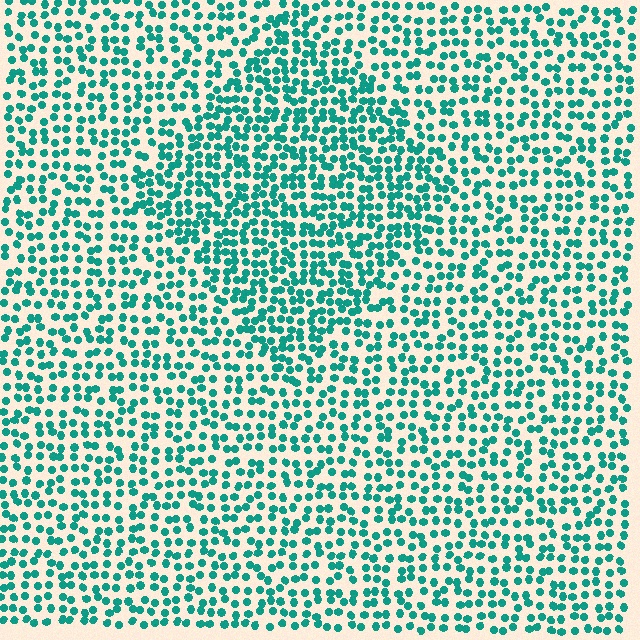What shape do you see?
I see a diamond.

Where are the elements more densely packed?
The elements are more densely packed inside the diamond boundary.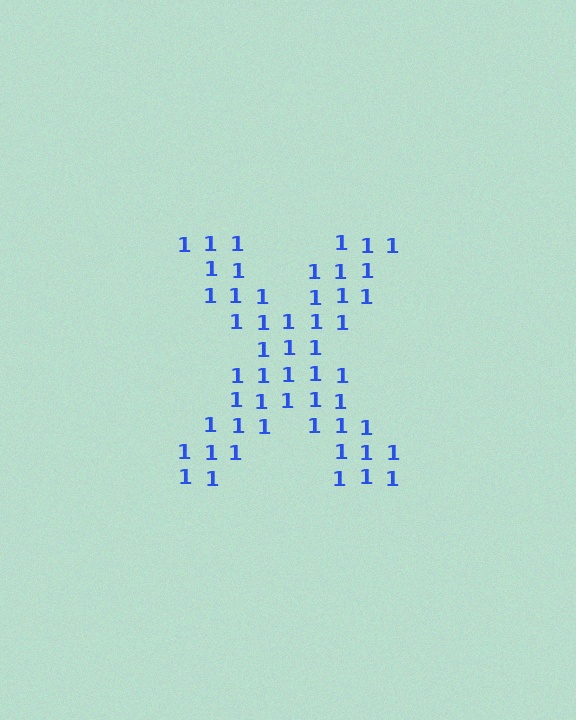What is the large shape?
The large shape is the letter X.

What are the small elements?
The small elements are digit 1's.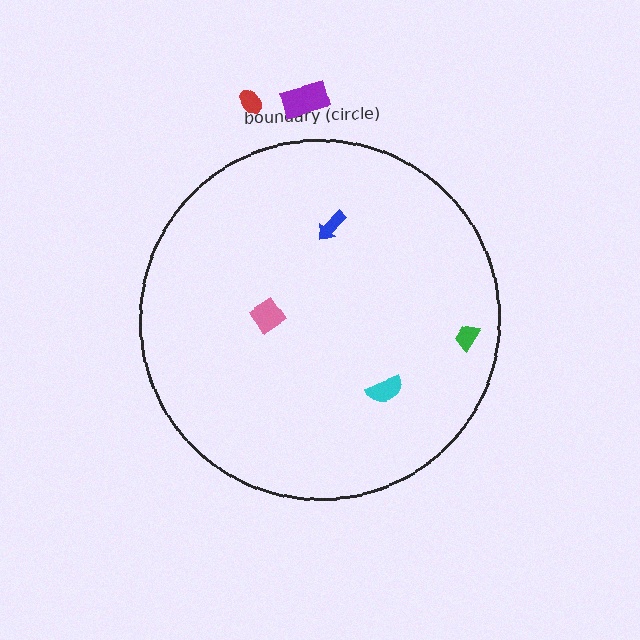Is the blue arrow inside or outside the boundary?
Inside.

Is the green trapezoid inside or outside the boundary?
Inside.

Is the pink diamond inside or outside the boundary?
Inside.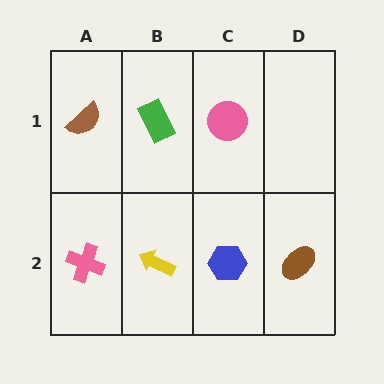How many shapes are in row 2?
4 shapes.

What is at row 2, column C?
A blue hexagon.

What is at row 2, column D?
A brown ellipse.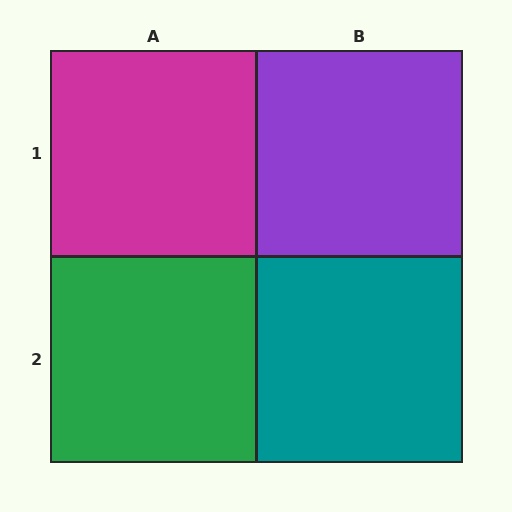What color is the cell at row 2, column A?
Green.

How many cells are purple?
1 cell is purple.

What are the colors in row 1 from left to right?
Magenta, purple.